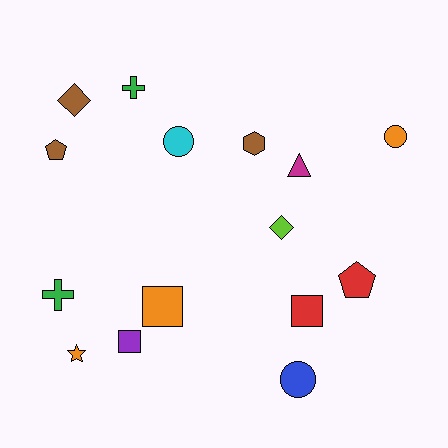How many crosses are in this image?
There are 2 crosses.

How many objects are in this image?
There are 15 objects.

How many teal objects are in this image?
There are no teal objects.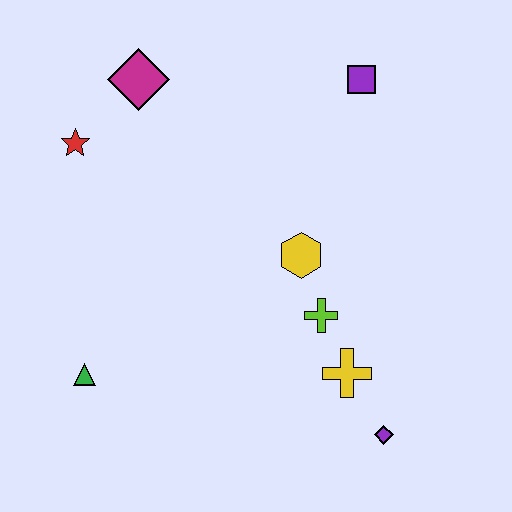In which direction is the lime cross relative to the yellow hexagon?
The lime cross is below the yellow hexagon.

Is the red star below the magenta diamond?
Yes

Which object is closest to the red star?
The magenta diamond is closest to the red star.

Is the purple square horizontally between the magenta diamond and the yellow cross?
No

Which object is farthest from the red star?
The purple diamond is farthest from the red star.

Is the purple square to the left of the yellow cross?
No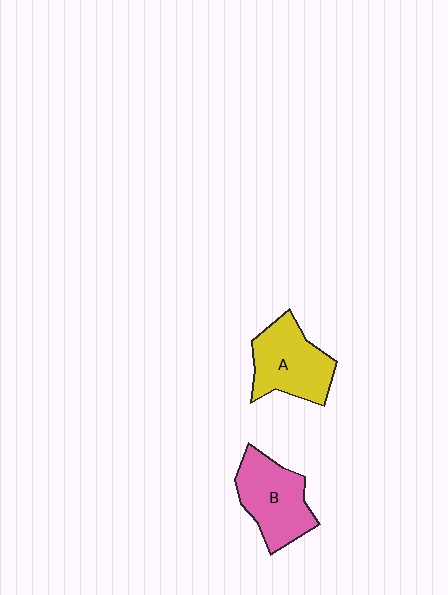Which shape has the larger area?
Shape A (yellow).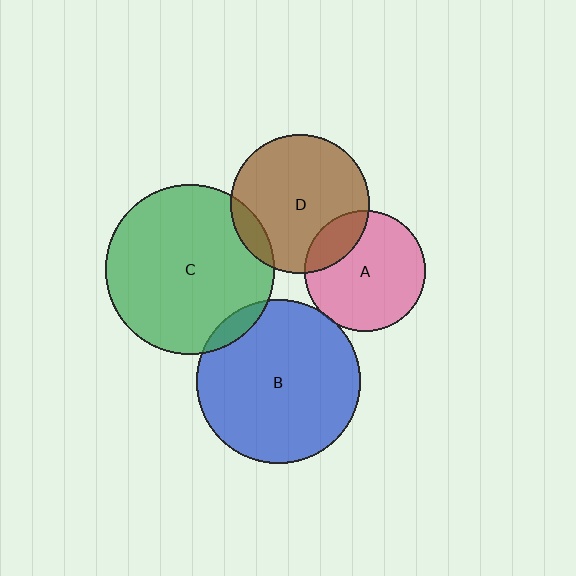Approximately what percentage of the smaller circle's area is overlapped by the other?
Approximately 5%.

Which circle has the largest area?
Circle C (green).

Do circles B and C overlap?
Yes.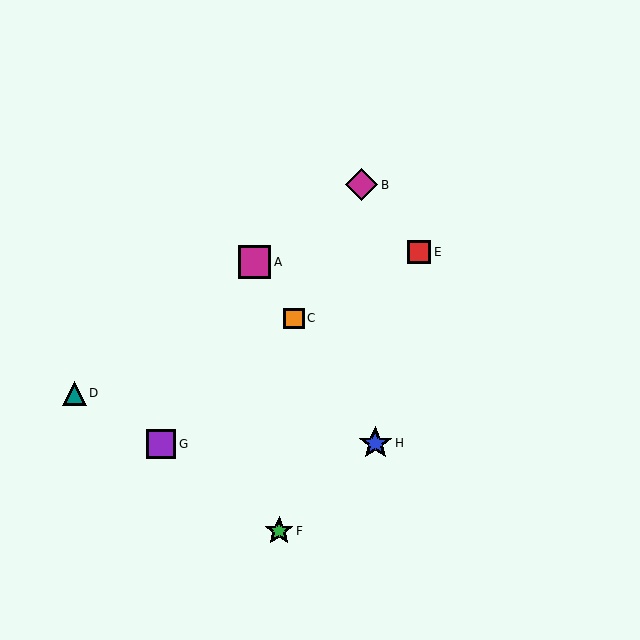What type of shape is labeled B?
Shape B is a magenta diamond.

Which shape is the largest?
The blue star (labeled H) is the largest.